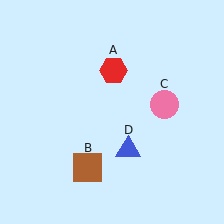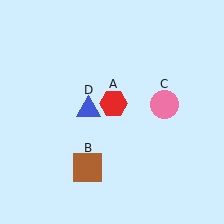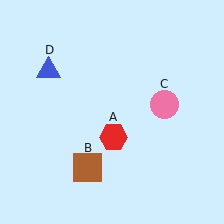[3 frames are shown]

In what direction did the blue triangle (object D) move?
The blue triangle (object D) moved up and to the left.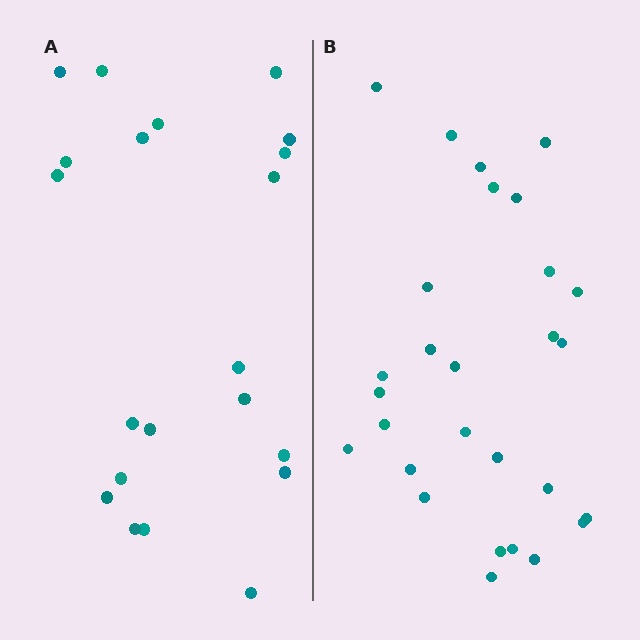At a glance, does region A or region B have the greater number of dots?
Region B (the right region) has more dots.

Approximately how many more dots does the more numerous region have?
Region B has roughly 8 or so more dots than region A.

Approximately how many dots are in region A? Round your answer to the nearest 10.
About 20 dots. (The exact count is 21, which rounds to 20.)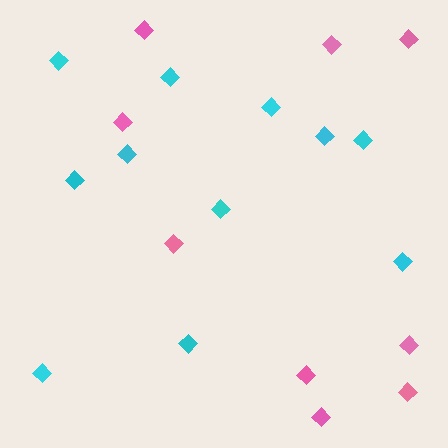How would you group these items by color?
There are 2 groups: one group of cyan diamonds (11) and one group of pink diamonds (9).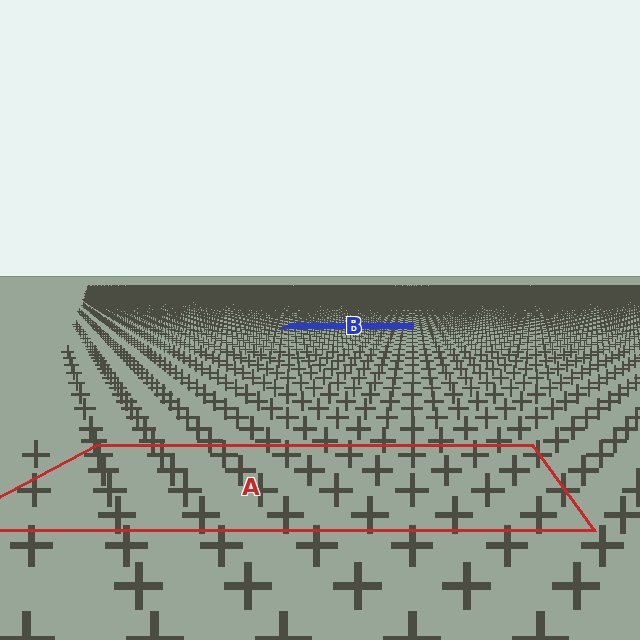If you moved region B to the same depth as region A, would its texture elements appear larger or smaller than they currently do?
They would appear larger. At a closer depth, the same texture elements are projected at a bigger on-screen size.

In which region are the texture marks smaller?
The texture marks are smaller in region B, because it is farther away.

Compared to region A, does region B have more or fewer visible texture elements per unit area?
Region B has more texture elements per unit area — they are packed more densely because it is farther away.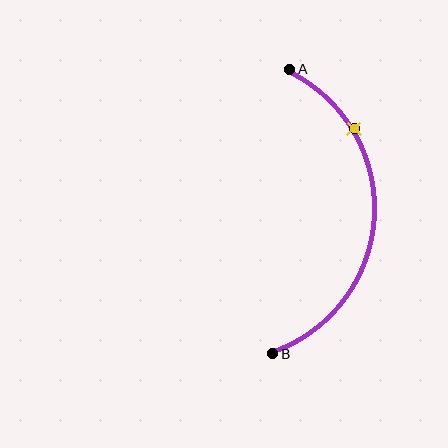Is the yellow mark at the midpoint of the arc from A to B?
No. The yellow mark lies on the arc but is closer to endpoint A. The arc midpoint would be at the point on the curve equidistant along the arc from both A and B.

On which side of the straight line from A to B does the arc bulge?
The arc bulges to the right of the straight line connecting A and B.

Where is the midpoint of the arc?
The arc midpoint is the point on the curve farthest from the straight line joining A and B. It sits to the right of that line.